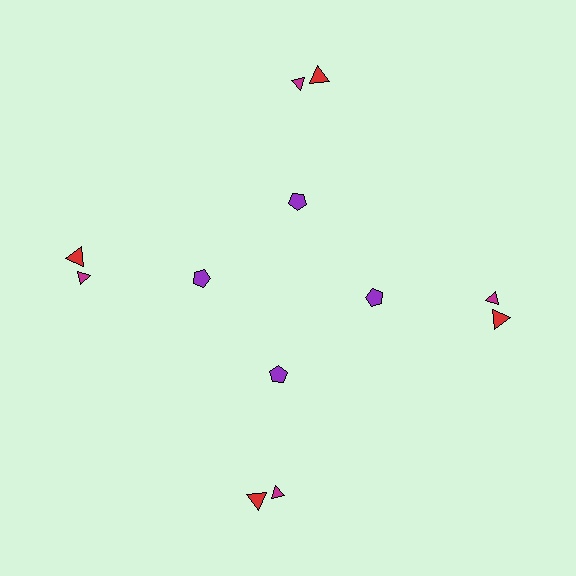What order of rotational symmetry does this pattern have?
This pattern has 4-fold rotational symmetry.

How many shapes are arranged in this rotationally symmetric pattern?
There are 12 shapes, arranged in 4 groups of 3.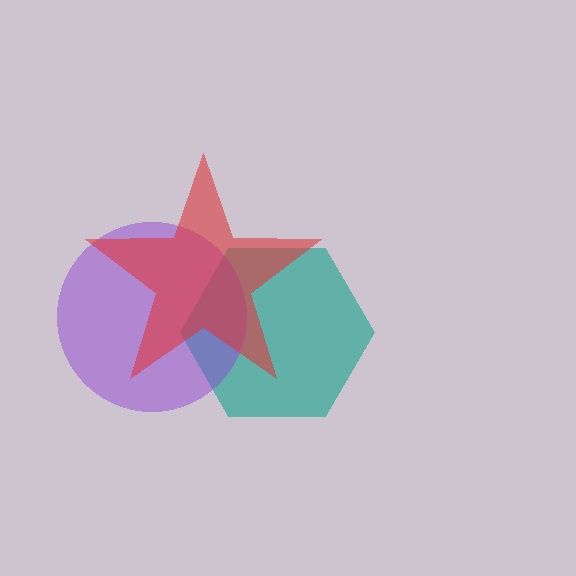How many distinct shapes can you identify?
There are 3 distinct shapes: a teal hexagon, a purple circle, a red star.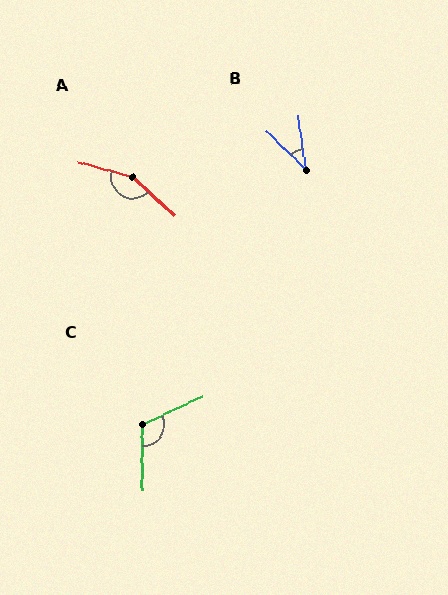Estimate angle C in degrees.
Approximately 115 degrees.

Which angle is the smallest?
B, at approximately 37 degrees.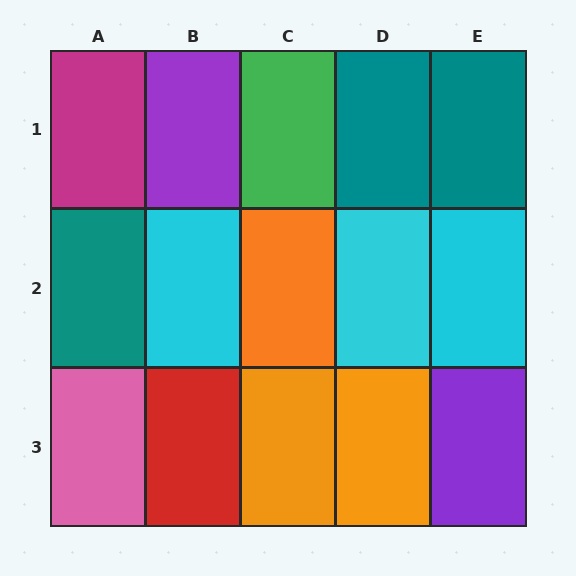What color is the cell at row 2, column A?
Teal.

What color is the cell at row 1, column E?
Teal.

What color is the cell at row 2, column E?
Cyan.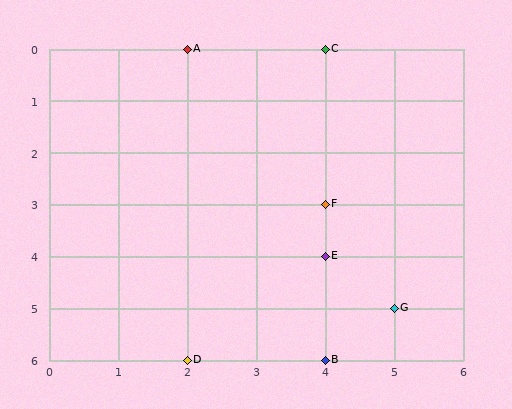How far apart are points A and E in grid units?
Points A and E are 2 columns and 4 rows apart (about 4.5 grid units diagonally).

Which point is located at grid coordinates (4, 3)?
Point F is at (4, 3).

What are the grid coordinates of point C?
Point C is at grid coordinates (4, 0).